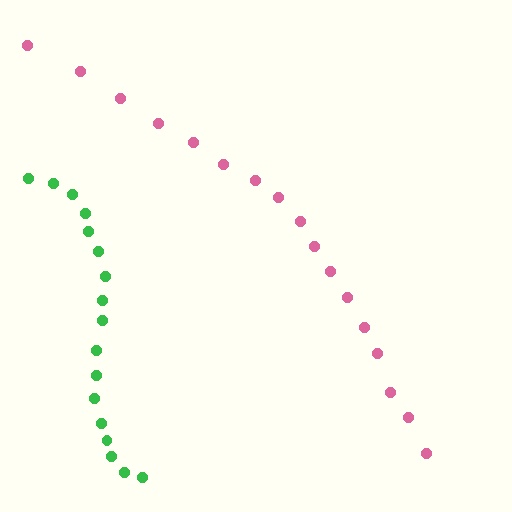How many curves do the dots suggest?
There are 2 distinct paths.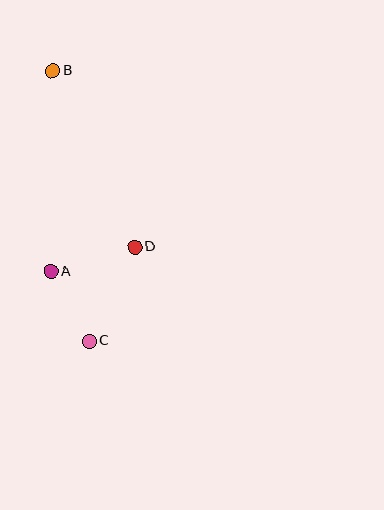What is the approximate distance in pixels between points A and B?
The distance between A and B is approximately 201 pixels.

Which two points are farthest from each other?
Points B and C are farthest from each other.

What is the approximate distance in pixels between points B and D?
The distance between B and D is approximately 194 pixels.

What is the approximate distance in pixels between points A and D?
The distance between A and D is approximately 87 pixels.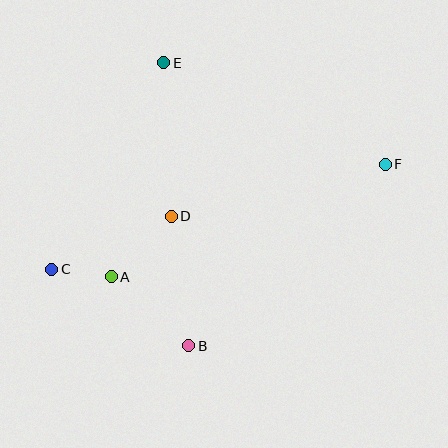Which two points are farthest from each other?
Points C and F are farthest from each other.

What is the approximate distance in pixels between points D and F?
The distance between D and F is approximately 220 pixels.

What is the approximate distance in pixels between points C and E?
The distance between C and E is approximately 235 pixels.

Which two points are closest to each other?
Points A and C are closest to each other.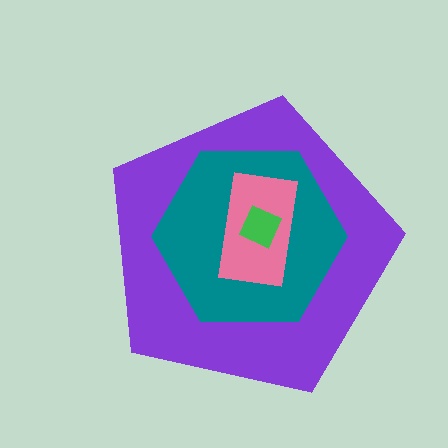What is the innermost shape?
The green diamond.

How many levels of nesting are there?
4.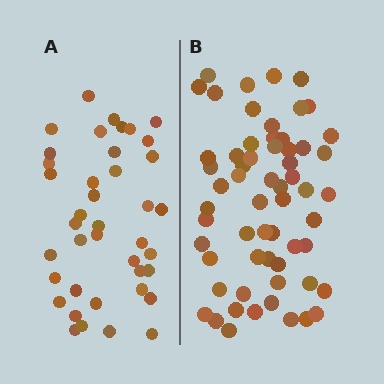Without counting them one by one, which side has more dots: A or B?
Region B (the right region) has more dots.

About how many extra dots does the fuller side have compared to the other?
Region B has approximately 20 more dots than region A.